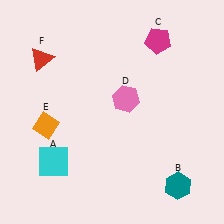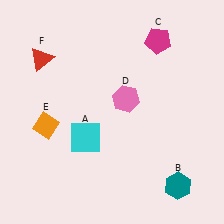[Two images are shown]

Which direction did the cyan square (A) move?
The cyan square (A) moved right.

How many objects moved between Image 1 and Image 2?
1 object moved between the two images.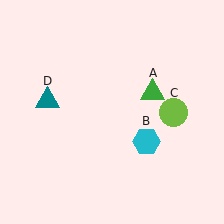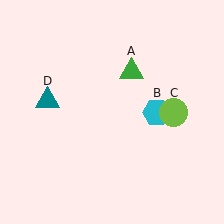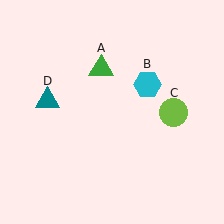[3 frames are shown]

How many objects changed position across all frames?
2 objects changed position: green triangle (object A), cyan hexagon (object B).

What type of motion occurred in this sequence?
The green triangle (object A), cyan hexagon (object B) rotated counterclockwise around the center of the scene.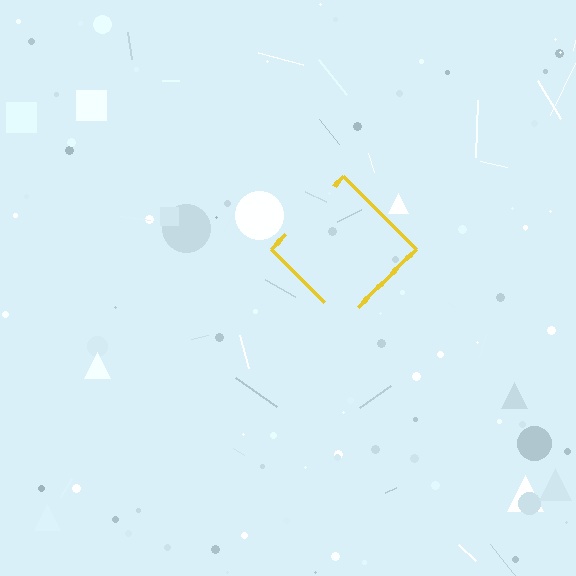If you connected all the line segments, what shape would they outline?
They would outline a diamond.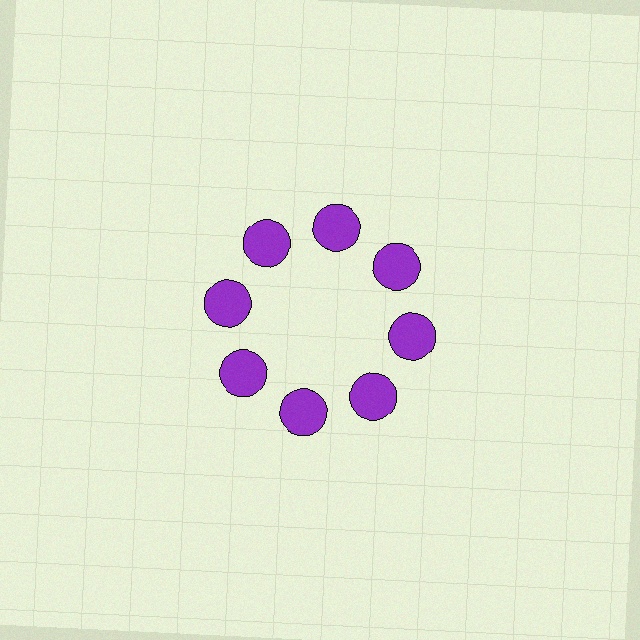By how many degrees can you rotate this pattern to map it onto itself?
The pattern maps onto itself every 45 degrees of rotation.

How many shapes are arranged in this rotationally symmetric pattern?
There are 8 shapes, arranged in 8 groups of 1.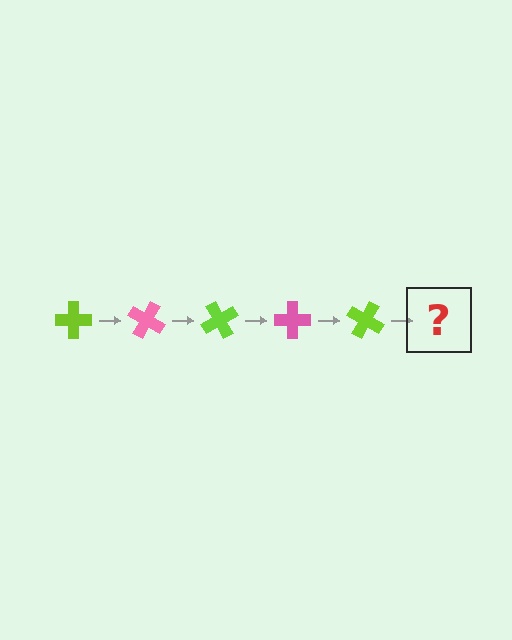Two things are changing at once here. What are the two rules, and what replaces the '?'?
The two rules are that it rotates 30 degrees each step and the color cycles through lime and pink. The '?' should be a pink cross, rotated 150 degrees from the start.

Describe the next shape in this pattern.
It should be a pink cross, rotated 150 degrees from the start.